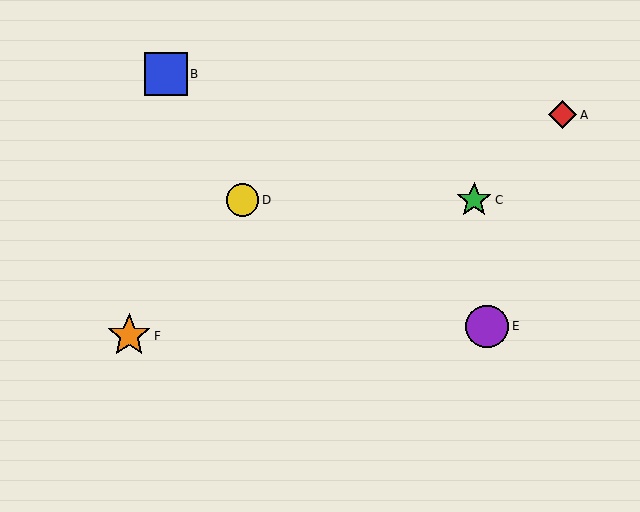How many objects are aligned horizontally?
2 objects (C, D) are aligned horizontally.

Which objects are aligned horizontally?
Objects C, D are aligned horizontally.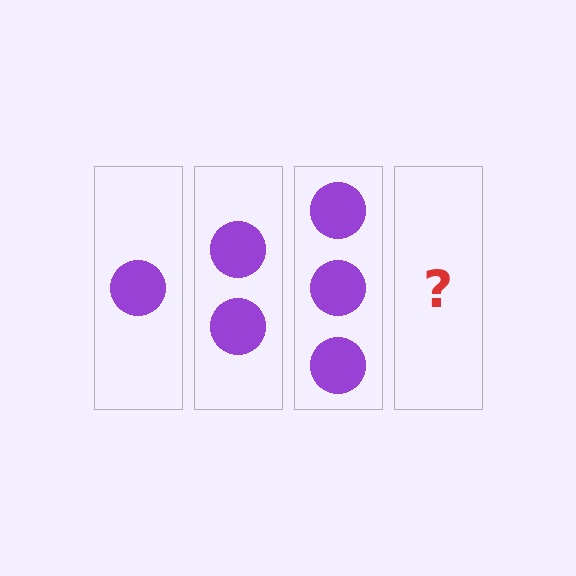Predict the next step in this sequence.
The next step is 4 circles.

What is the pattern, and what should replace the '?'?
The pattern is that each step adds one more circle. The '?' should be 4 circles.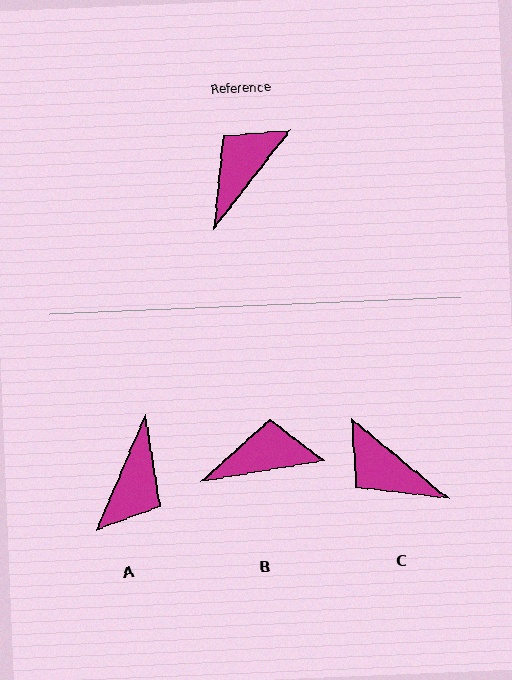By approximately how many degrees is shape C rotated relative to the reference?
Approximately 89 degrees counter-clockwise.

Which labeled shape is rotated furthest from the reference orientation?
A, about 165 degrees away.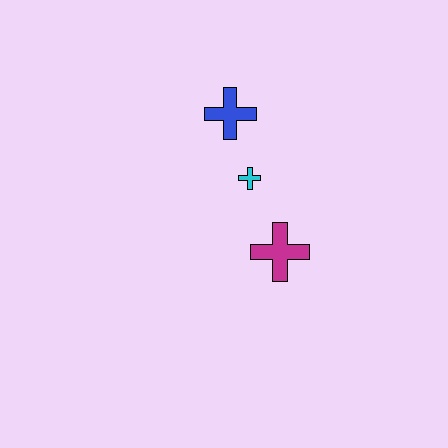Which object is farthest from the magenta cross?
The blue cross is farthest from the magenta cross.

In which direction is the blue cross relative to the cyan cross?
The blue cross is above the cyan cross.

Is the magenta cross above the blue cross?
No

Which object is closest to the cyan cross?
The blue cross is closest to the cyan cross.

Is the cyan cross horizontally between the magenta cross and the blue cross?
Yes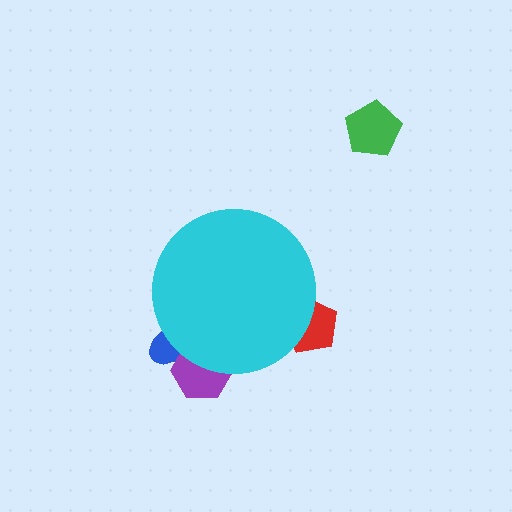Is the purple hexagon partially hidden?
Yes, the purple hexagon is partially hidden behind the cyan circle.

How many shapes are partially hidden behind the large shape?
3 shapes are partially hidden.